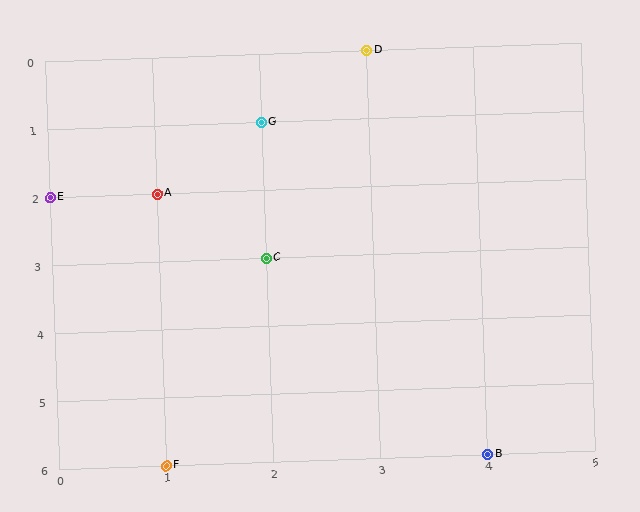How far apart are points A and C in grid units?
Points A and C are 1 column and 1 row apart (about 1.4 grid units diagonally).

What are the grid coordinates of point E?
Point E is at grid coordinates (0, 2).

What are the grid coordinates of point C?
Point C is at grid coordinates (2, 3).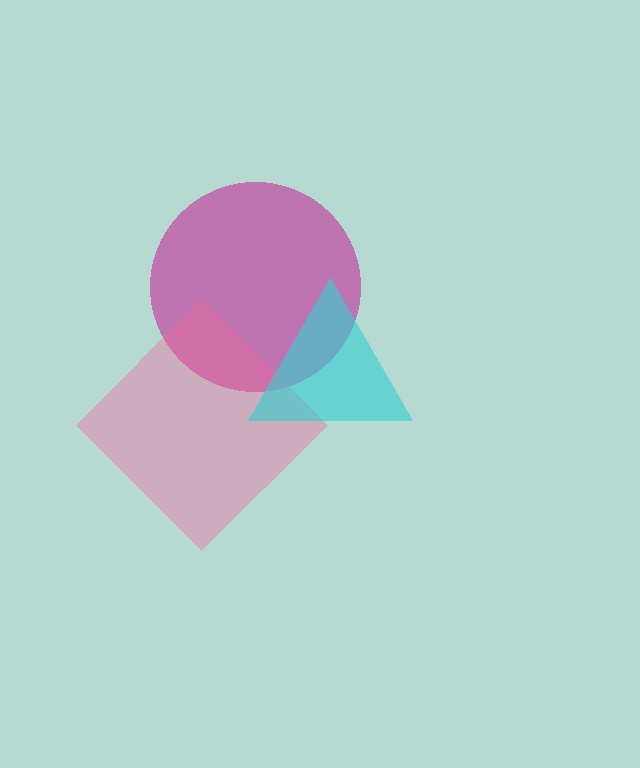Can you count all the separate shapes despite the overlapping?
Yes, there are 3 separate shapes.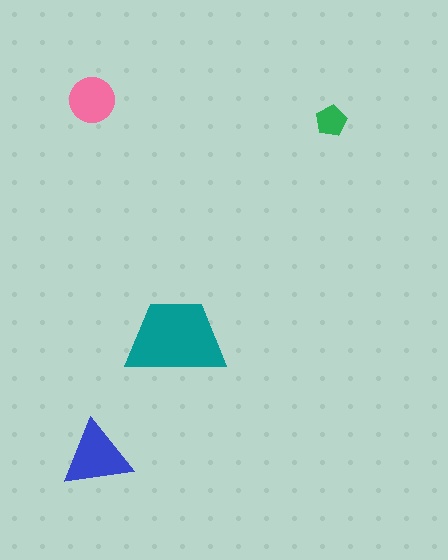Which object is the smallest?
The green pentagon.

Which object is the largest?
The teal trapezoid.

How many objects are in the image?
There are 4 objects in the image.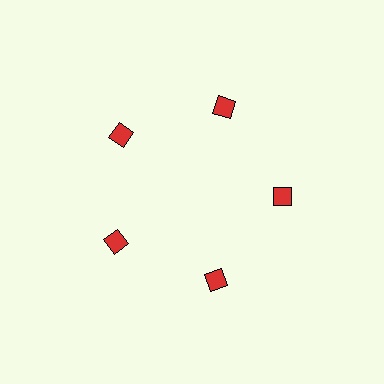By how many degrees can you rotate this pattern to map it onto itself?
The pattern maps onto itself every 72 degrees of rotation.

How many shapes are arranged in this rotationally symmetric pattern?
There are 5 shapes, arranged in 5 groups of 1.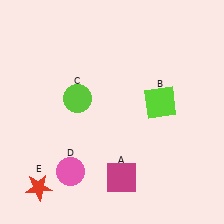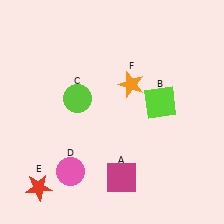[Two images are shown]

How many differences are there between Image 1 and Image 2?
There is 1 difference between the two images.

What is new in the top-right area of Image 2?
An orange star (F) was added in the top-right area of Image 2.